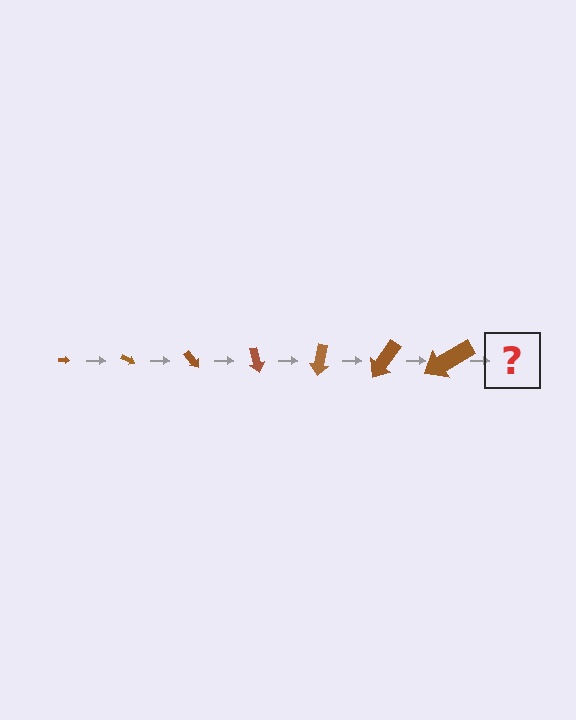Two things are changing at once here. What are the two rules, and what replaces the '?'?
The two rules are that the arrow grows larger each step and it rotates 25 degrees each step. The '?' should be an arrow, larger than the previous one and rotated 175 degrees from the start.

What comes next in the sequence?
The next element should be an arrow, larger than the previous one and rotated 175 degrees from the start.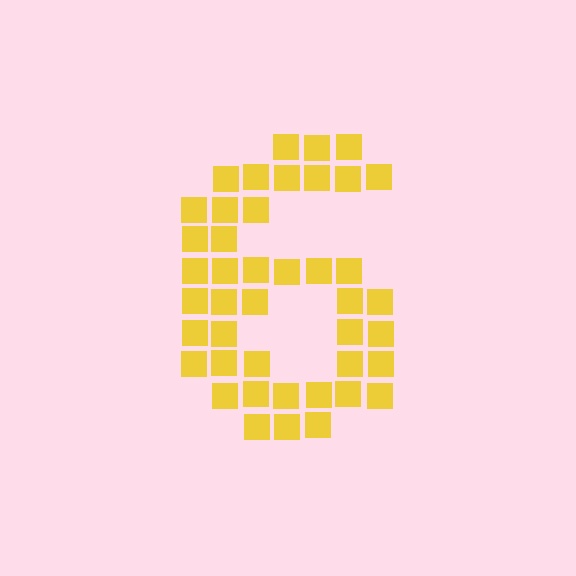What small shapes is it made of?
It is made of small squares.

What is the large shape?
The large shape is the digit 6.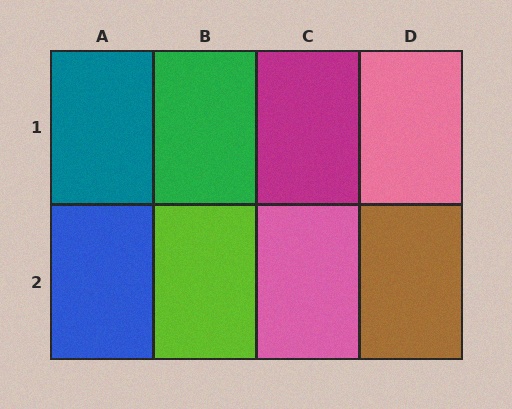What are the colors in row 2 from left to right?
Blue, lime, pink, brown.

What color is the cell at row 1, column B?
Green.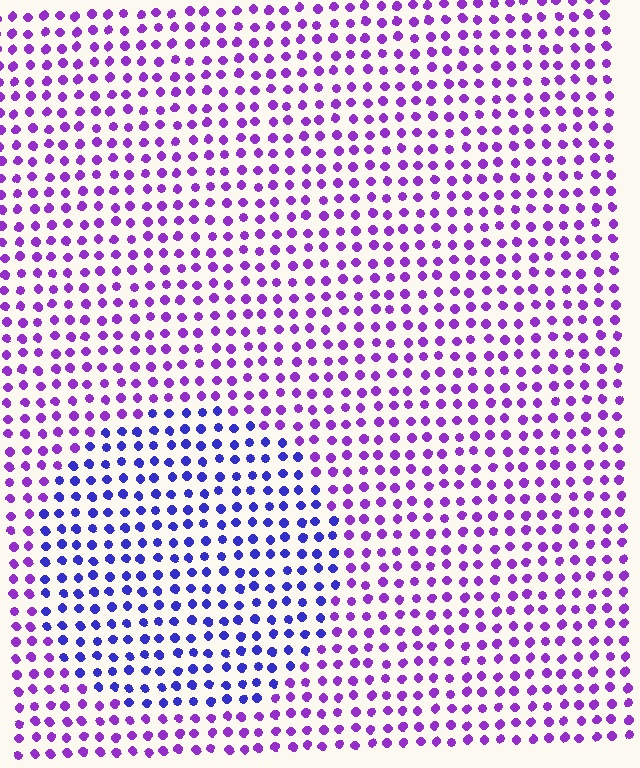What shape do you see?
I see a circle.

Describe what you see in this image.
The image is filled with small purple elements in a uniform arrangement. A circle-shaped region is visible where the elements are tinted to a slightly different hue, forming a subtle color boundary.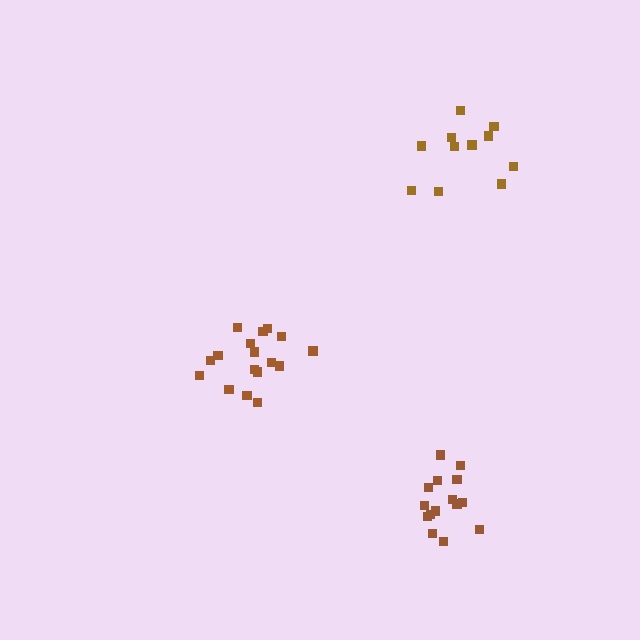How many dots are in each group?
Group 1: 17 dots, Group 2: 12 dots, Group 3: 15 dots (44 total).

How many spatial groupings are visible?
There are 3 spatial groupings.